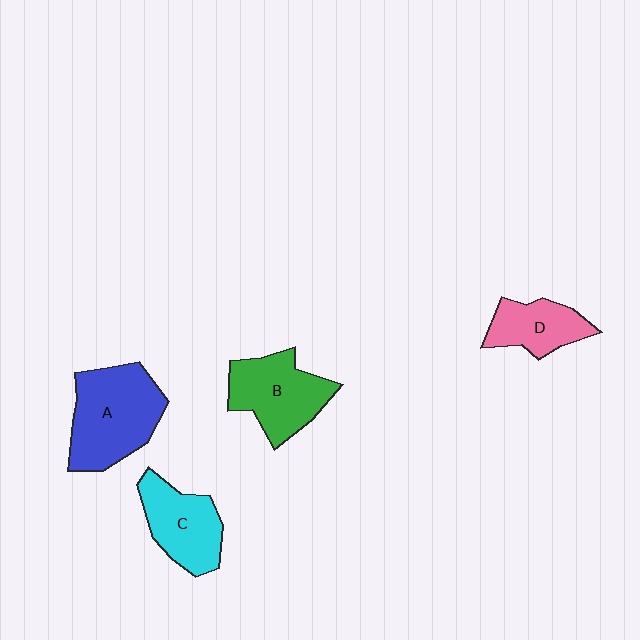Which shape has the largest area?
Shape A (blue).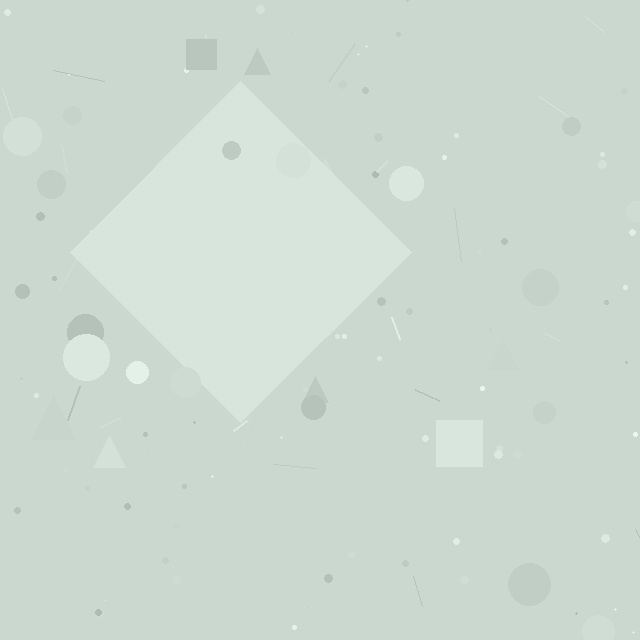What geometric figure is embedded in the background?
A diamond is embedded in the background.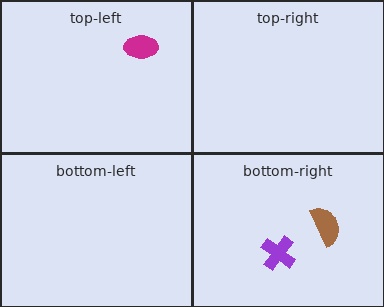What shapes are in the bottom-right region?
The brown semicircle, the purple cross.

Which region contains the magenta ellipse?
The top-left region.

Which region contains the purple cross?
The bottom-right region.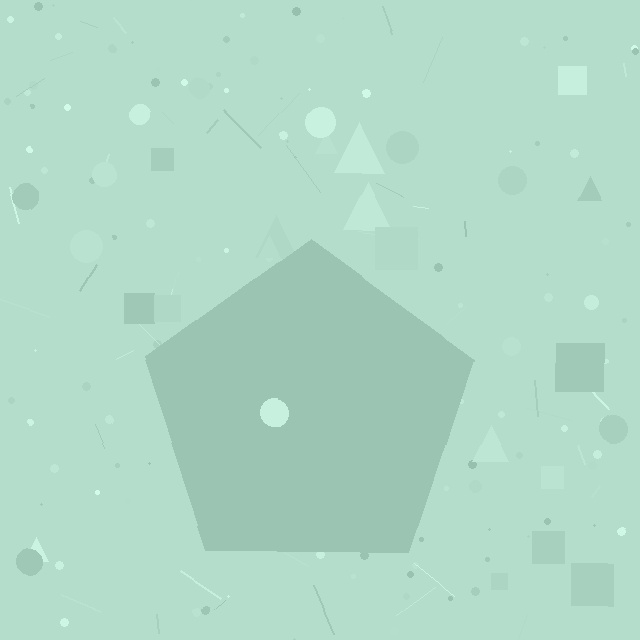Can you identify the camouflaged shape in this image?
The camouflaged shape is a pentagon.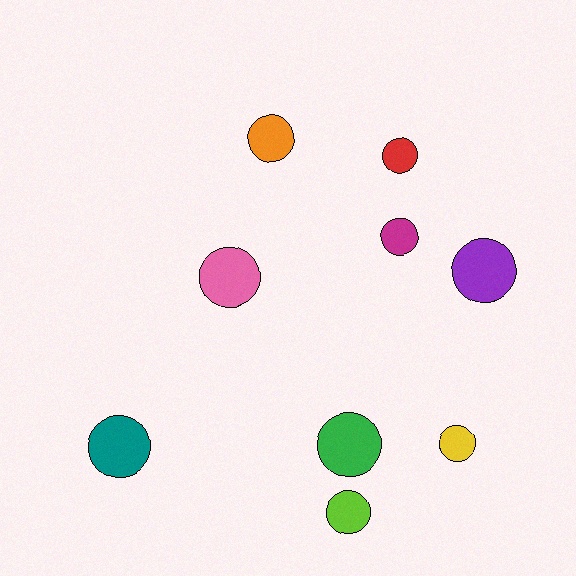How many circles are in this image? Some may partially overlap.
There are 9 circles.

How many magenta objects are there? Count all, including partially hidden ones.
There is 1 magenta object.